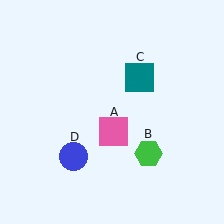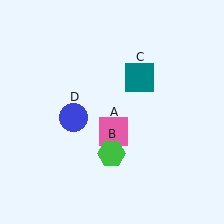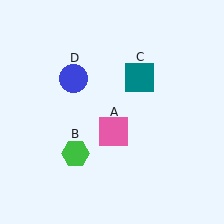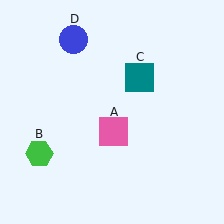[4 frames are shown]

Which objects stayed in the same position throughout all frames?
Pink square (object A) and teal square (object C) remained stationary.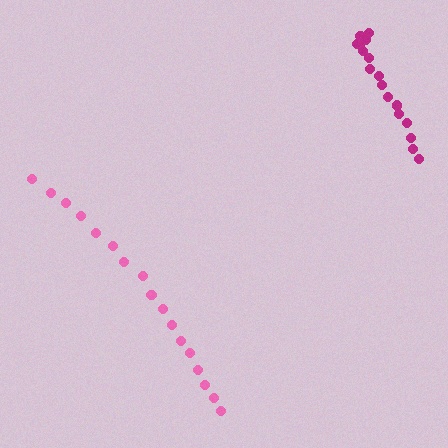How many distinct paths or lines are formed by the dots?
There are 2 distinct paths.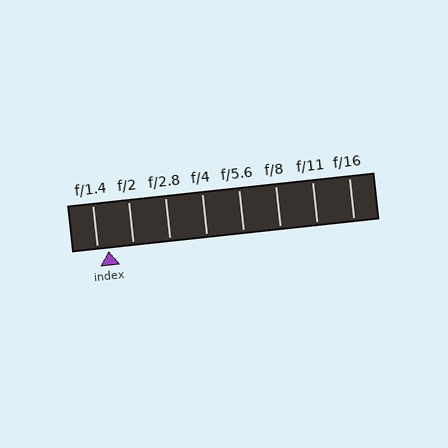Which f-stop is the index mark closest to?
The index mark is closest to f/1.4.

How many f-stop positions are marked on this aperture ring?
There are 8 f-stop positions marked.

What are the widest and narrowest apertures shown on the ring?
The widest aperture shown is f/1.4 and the narrowest is f/16.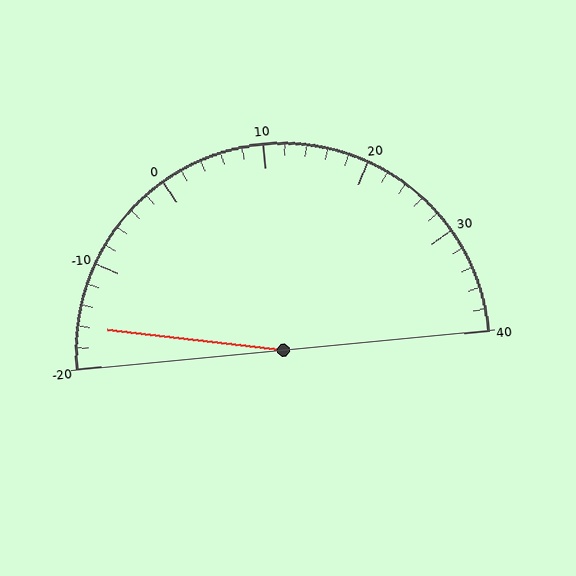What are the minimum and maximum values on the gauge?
The gauge ranges from -20 to 40.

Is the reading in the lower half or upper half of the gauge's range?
The reading is in the lower half of the range (-20 to 40).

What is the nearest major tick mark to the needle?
The nearest major tick mark is -20.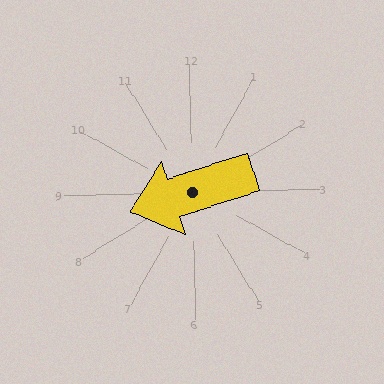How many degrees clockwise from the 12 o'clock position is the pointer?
Approximately 253 degrees.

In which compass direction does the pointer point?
West.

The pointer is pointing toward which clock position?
Roughly 8 o'clock.